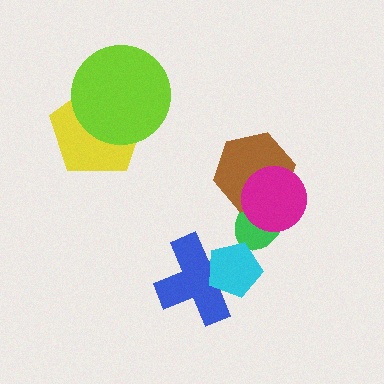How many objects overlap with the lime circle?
1 object overlaps with the lime circle.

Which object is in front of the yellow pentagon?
The lime circle is in front of the yellow pentagon.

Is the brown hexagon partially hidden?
Yes, it is partially covered by another shape.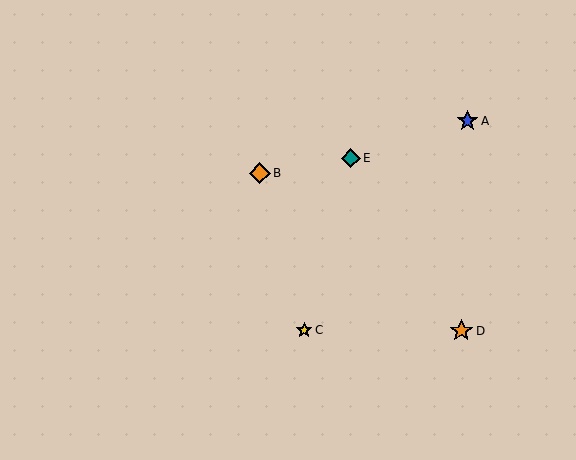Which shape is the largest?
The orange star (labeled D) is the largest.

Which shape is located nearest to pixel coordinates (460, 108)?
The blue star (labeled A) at (468, 121) is nearest to that location.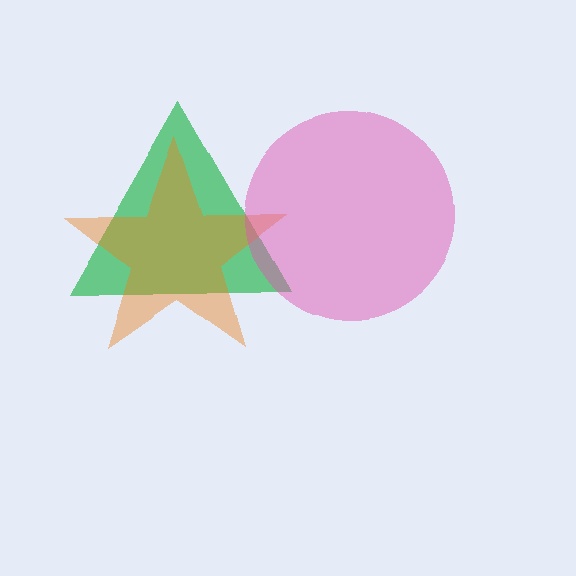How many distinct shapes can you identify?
There are 3 distinct shapes: a green triangle, an orange star, a pink circle.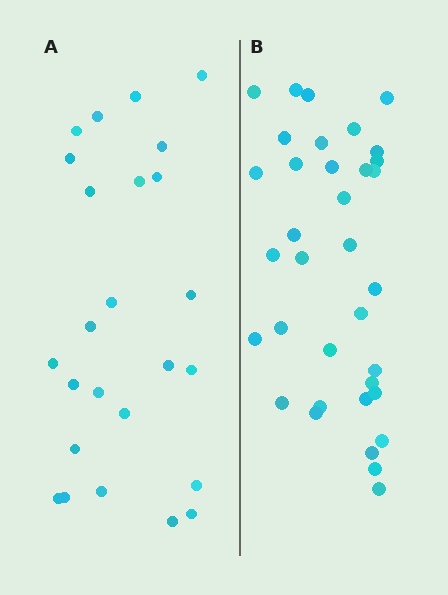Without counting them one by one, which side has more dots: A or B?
Region B (the right region) has more dots.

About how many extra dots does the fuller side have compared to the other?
Region B has roughly 10 or so more dots than region A.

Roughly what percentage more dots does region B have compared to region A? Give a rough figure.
About 40% more.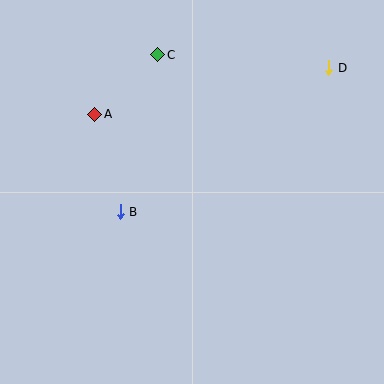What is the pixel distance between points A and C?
The distance between A and C is 87 pixels.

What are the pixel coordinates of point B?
Point B is at (120, 212).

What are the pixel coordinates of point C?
Point C is at (158, 55).